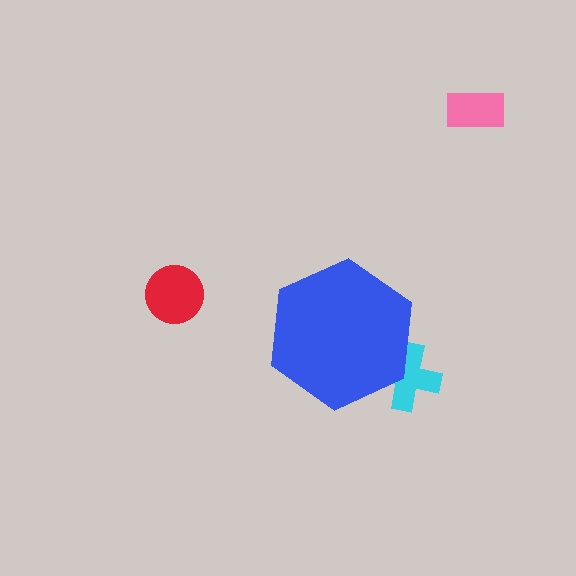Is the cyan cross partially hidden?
Yes, the cyan cross is partially hidden behind the blue hexagon.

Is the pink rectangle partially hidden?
No, the pink rectangle is fully visible.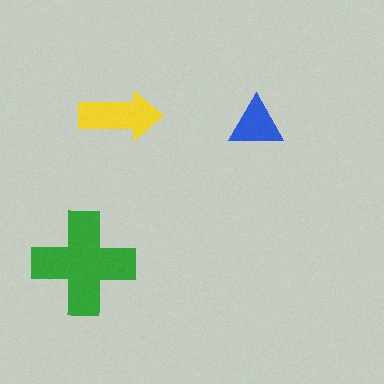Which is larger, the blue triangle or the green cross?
The green cross.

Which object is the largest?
The green cross.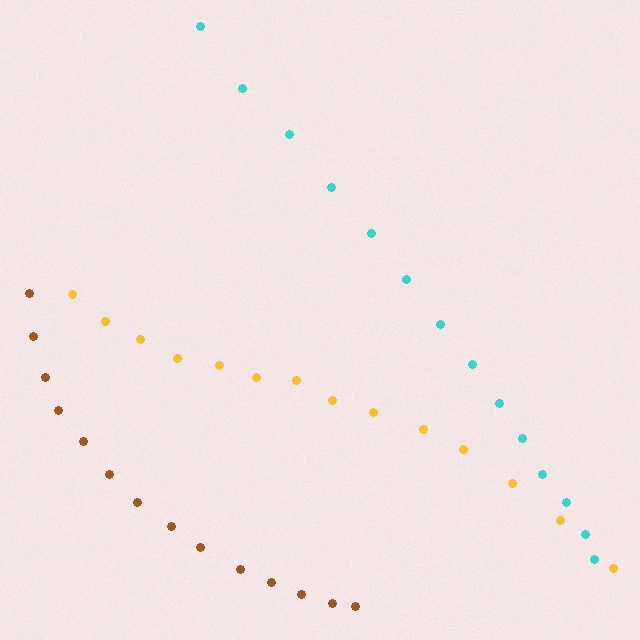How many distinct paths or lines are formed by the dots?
There are 3 distinct paths.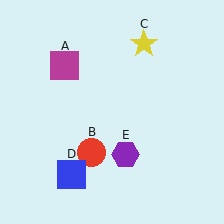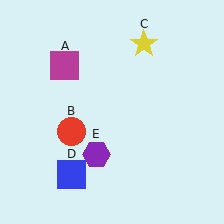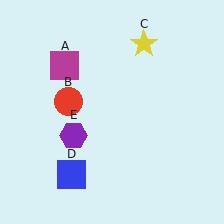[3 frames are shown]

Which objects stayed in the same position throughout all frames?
Magenta square (object A) and yellow star (object C) and blue square (object D) remained stationary.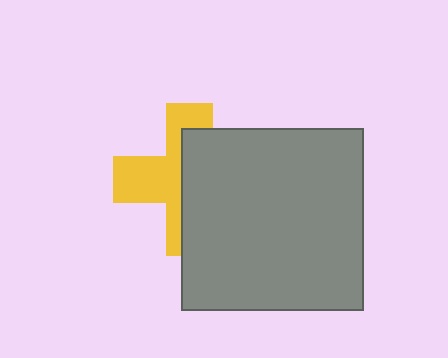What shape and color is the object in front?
The object in front is a gray square.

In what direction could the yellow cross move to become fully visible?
The yellow cross could move left. That would shift it out from behind the gray square entirely.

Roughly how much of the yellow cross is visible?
About half of it is visible (roughly 46%).